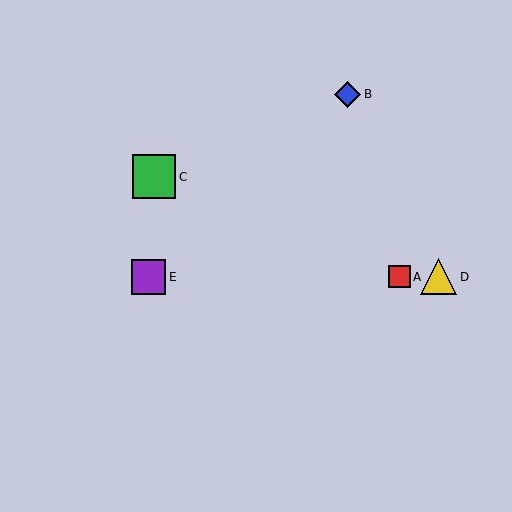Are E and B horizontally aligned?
No, E is at y≈277 and B is at y≈94.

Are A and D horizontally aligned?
Yes, both are at y≈277.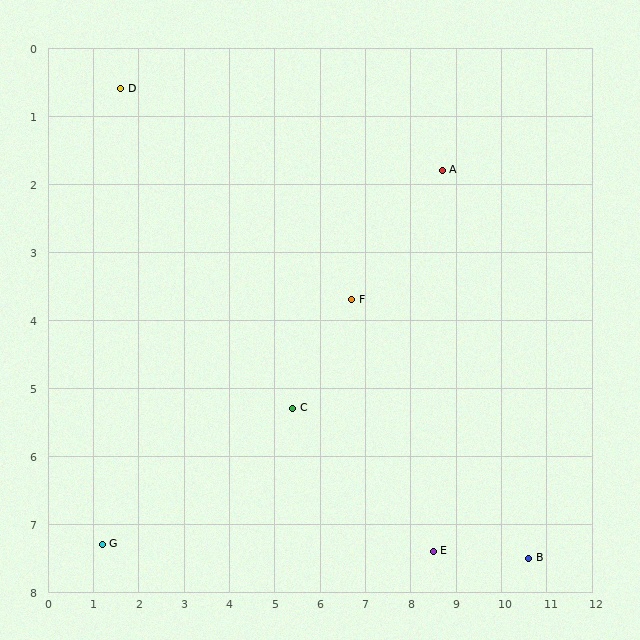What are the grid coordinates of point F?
Point F is at approximately (6.7, 3.7).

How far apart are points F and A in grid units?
Points F and A are about 2.8 grid units apart.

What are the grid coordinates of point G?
Point G is at approximately (1.2, 7.3).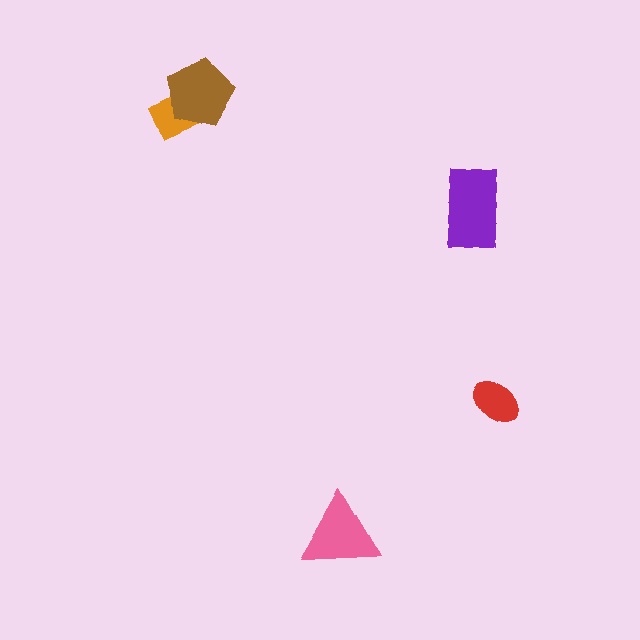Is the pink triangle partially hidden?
No, no other shape covers it.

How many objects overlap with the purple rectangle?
0 objects overlap with the purple rectangle.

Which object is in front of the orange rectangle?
The brown pentagon is in front of the orange rectangle.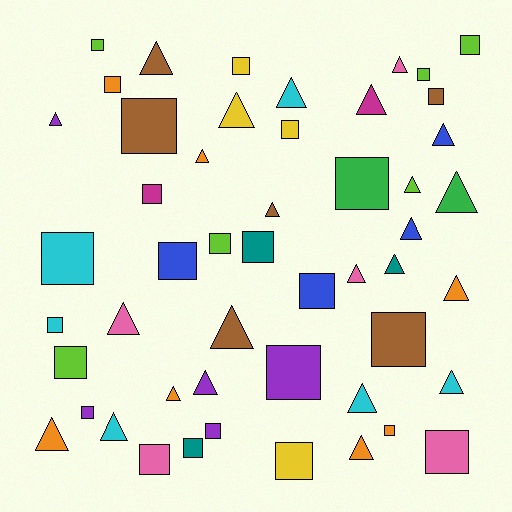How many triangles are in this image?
There are 24 triangles.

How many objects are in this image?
There are 50 objects.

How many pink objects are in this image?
There are 5 pink objects.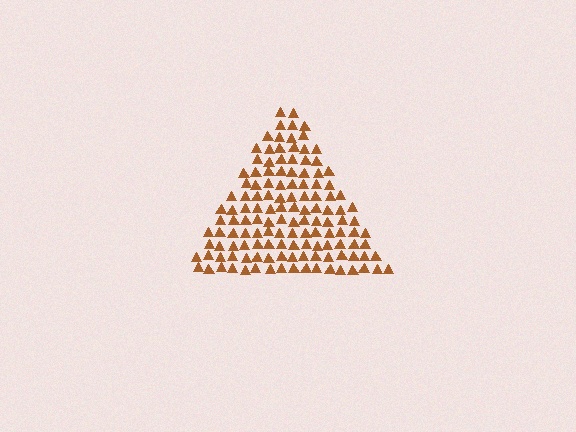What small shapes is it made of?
It is made of small triangles.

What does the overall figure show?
The overall figure shows a triangle.